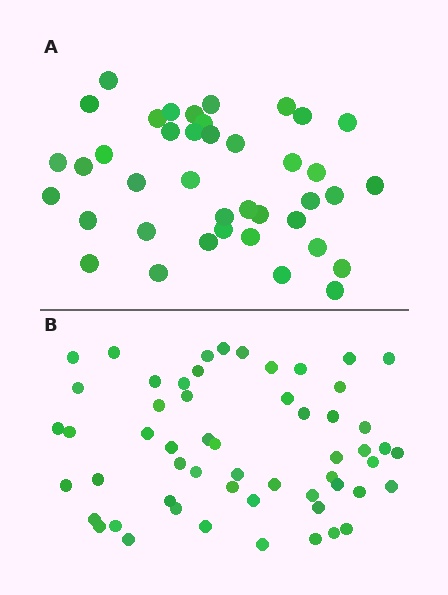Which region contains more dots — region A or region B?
Region B (the bottom region) has more dots.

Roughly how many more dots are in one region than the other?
Region B has approximately 15 more dots than region A.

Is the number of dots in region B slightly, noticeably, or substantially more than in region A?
Region B has noticeably more, but not dramatically so. The ratio is roughly 1.4 to 1.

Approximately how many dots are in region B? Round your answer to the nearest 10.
About 60 dots. (The exact count is 56, which rounds to 60.)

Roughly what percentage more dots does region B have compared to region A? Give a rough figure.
About 40% more.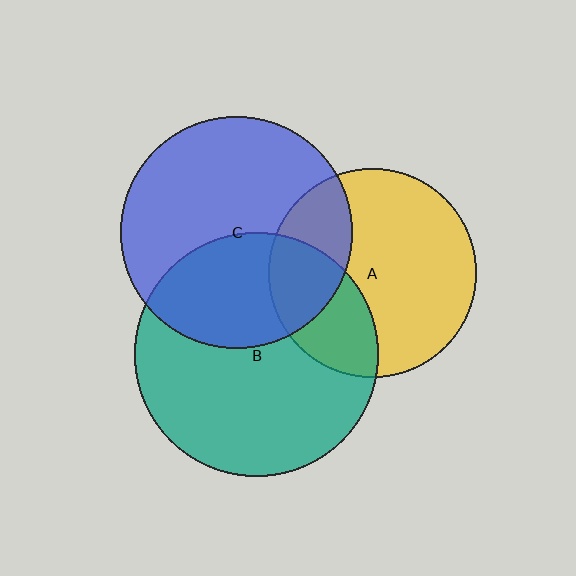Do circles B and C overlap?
Yes.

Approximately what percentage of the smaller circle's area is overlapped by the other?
Approximately 40%.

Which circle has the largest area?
Circle B (teal).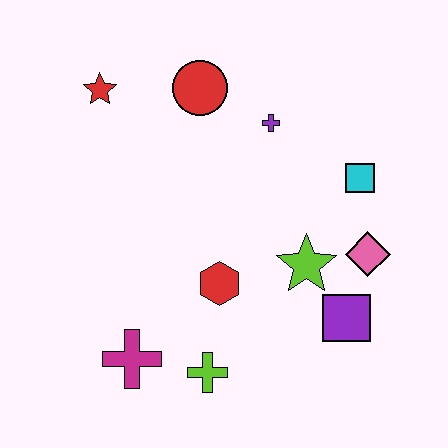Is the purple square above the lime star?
No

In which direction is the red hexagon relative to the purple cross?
The red hexagon is below the purple cross.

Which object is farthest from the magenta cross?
The cyan square is farthest from the magenta cross.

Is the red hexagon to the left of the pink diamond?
Yes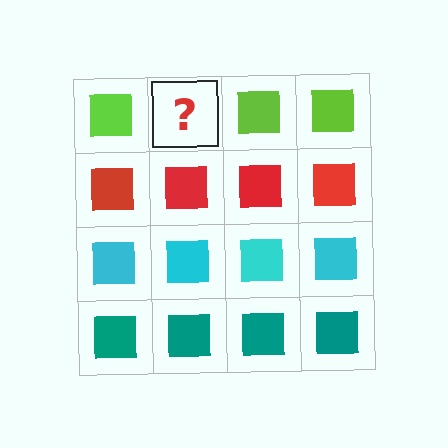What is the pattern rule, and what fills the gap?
The rule is that each row has a consistent color. The gap should be filled with a lime square.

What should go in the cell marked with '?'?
The missing cell should contain a lime square.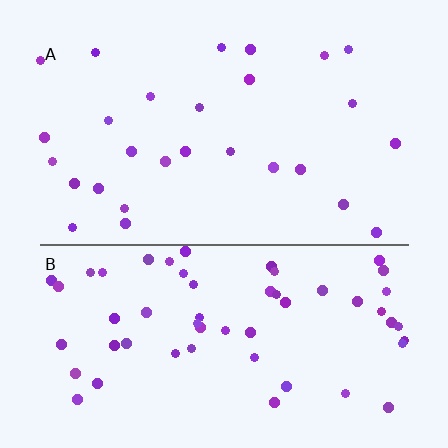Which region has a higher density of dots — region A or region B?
B (the bottom).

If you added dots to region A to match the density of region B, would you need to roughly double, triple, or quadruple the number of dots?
Approximately double.